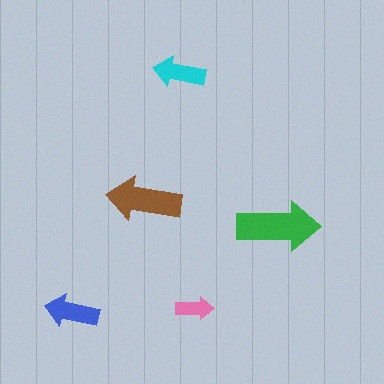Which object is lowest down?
The blue arrow is bottommost.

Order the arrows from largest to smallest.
the green one, the brown one, the blue one, the cyan one, the pink one.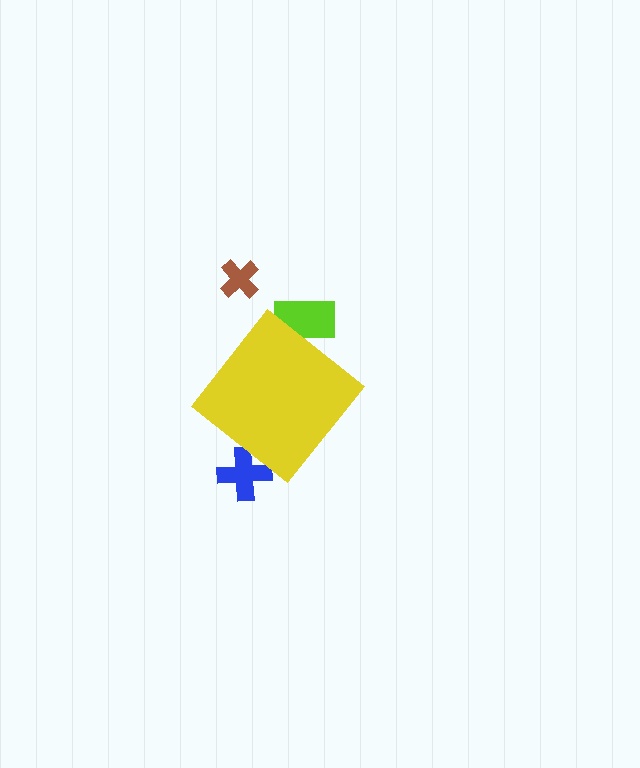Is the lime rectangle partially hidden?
Yes, the lime rectangle is partially hidden behind the yellow diamond.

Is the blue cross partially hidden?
Yes, the blue cross is partially hidden behind the yellow diamond.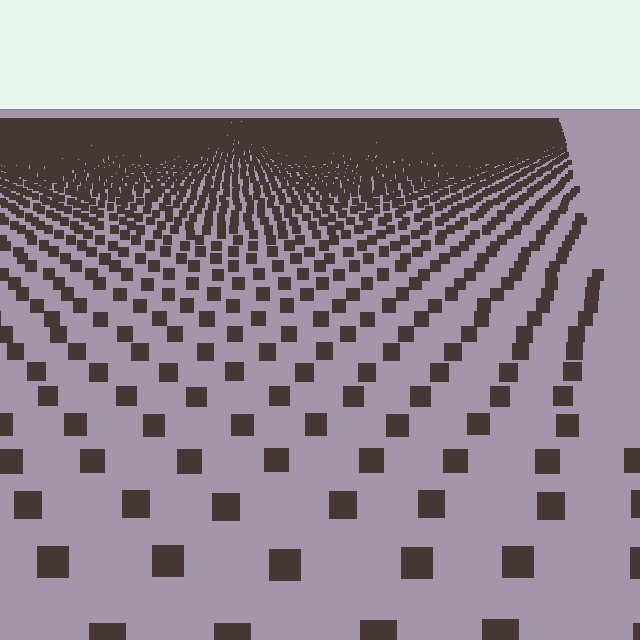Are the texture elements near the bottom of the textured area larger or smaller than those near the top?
Larger. Near the bottom, elements are closer to the viewer and appear at a bigger on-screen size.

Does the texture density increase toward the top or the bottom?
Density increases toward the top.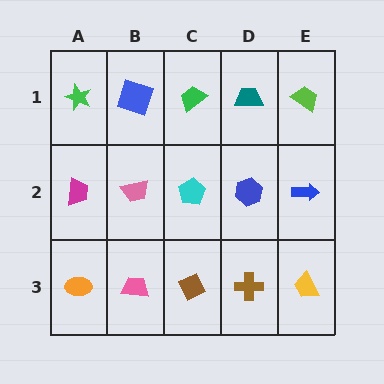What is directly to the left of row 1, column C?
A blue square.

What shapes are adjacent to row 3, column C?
A cyan pentagon (row 2, column C), a pink trapezoid (row 3, column B), a brown cross (row 3, column D).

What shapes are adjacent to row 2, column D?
A teal trapezoid (row 1, column D), a brown cross (row 3, column D), a cyan pentagon (row 2, column C), a blue arrow (row 2, column E).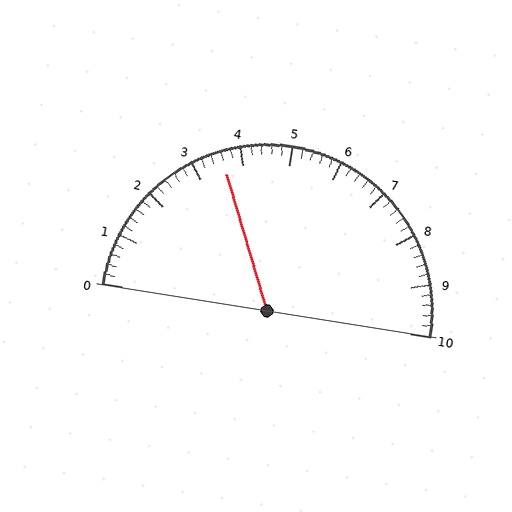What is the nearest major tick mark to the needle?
The nearest major tick mark is 4.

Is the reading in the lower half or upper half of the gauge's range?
The reading is in the lower half of the range (0 to 10).